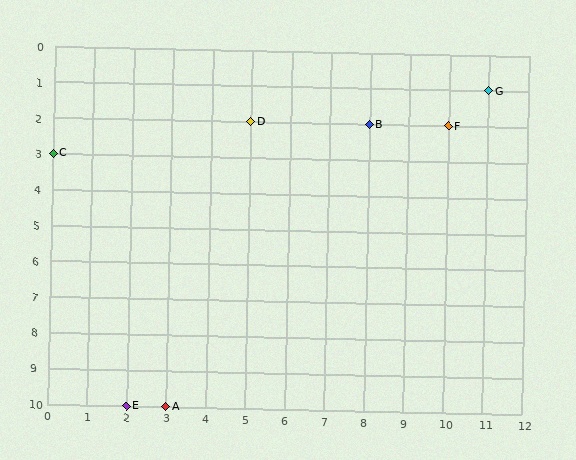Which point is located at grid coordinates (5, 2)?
Point D is at (5, 2).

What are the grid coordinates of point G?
Point G is at grid coordinates (11, 1).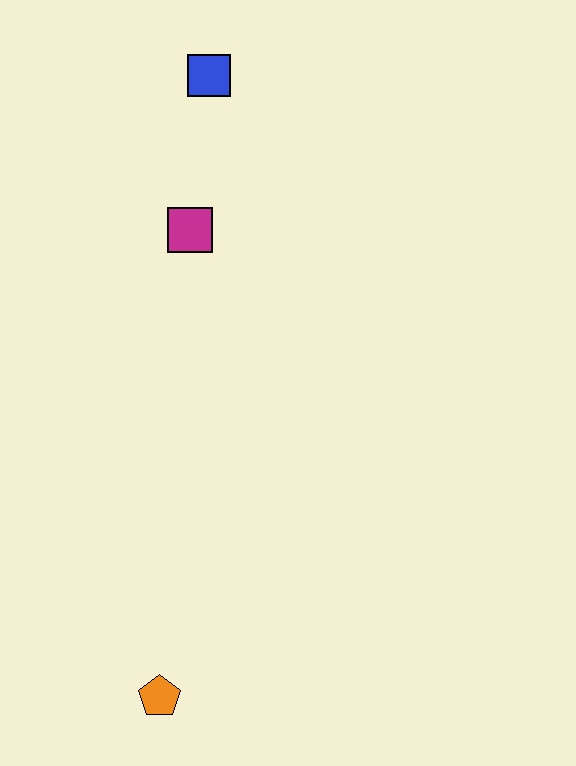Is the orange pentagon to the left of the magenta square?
Yes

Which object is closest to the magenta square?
The blue square is closest to the magenta square.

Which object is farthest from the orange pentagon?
The blue square is farthest from the orange pentagon.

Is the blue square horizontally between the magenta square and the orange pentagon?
No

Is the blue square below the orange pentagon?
No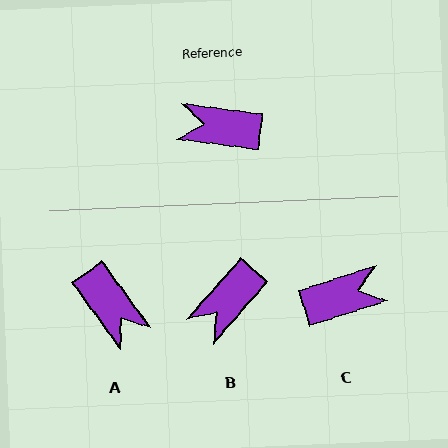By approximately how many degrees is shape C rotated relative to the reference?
Approximately 155 degrees clockwise.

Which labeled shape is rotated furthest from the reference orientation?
C, about 155 degrees away.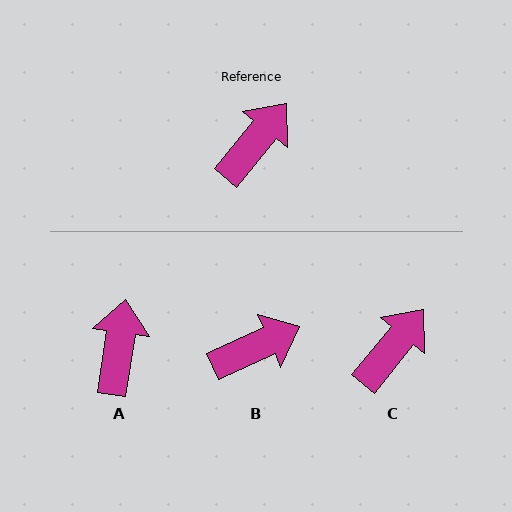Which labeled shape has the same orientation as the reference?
C.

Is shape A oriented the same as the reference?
No, it is off by about 31 degrees.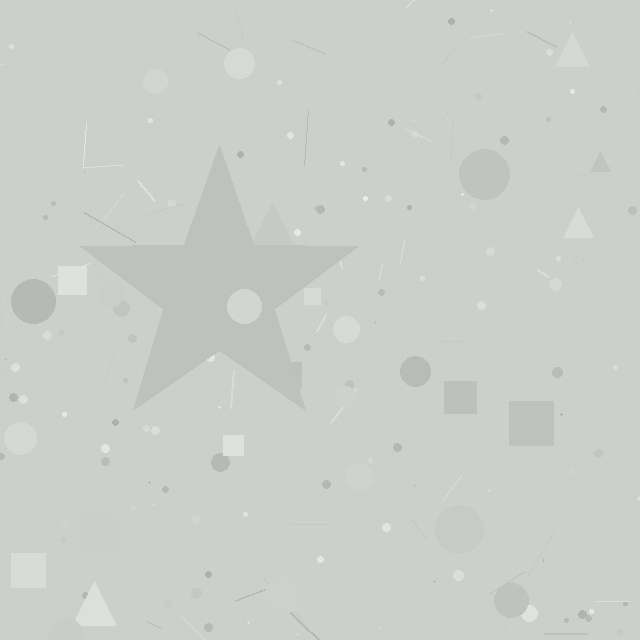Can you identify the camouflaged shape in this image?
The camouflaged shape is a star.